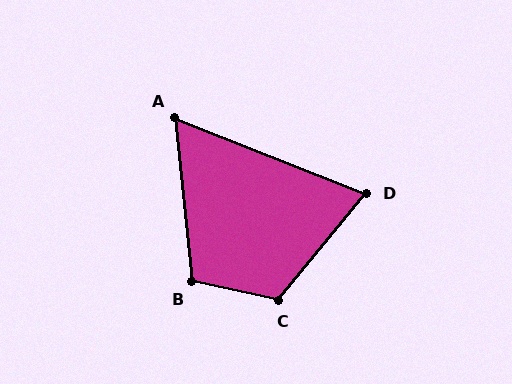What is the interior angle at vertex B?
Approximately 108 degrees (obtuse).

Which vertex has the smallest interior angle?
A, at approximately 63 degrees.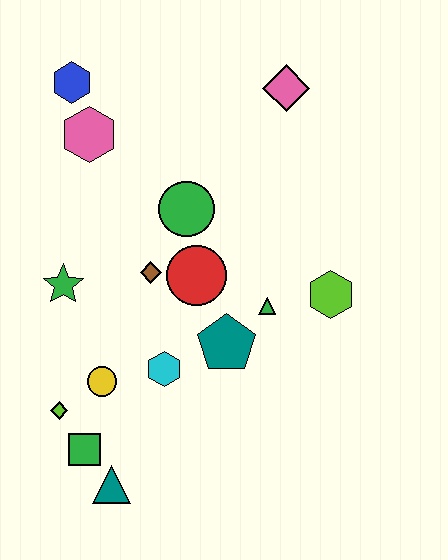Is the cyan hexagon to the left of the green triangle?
Yes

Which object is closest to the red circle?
The brown diamond is closest to the red circle.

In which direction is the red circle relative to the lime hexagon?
The red circle is to the left of the lime hexagon.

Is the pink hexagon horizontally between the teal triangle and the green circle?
No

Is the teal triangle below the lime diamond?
Yes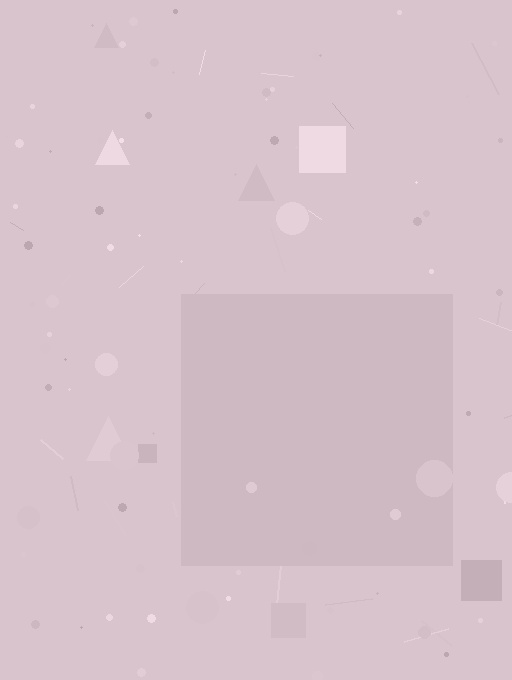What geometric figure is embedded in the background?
A square is embedded in the background.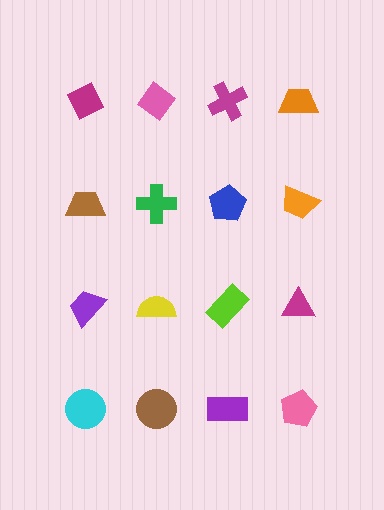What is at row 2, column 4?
An orange trapezoid.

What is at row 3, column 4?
A magenta triangle.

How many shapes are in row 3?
4 shapes.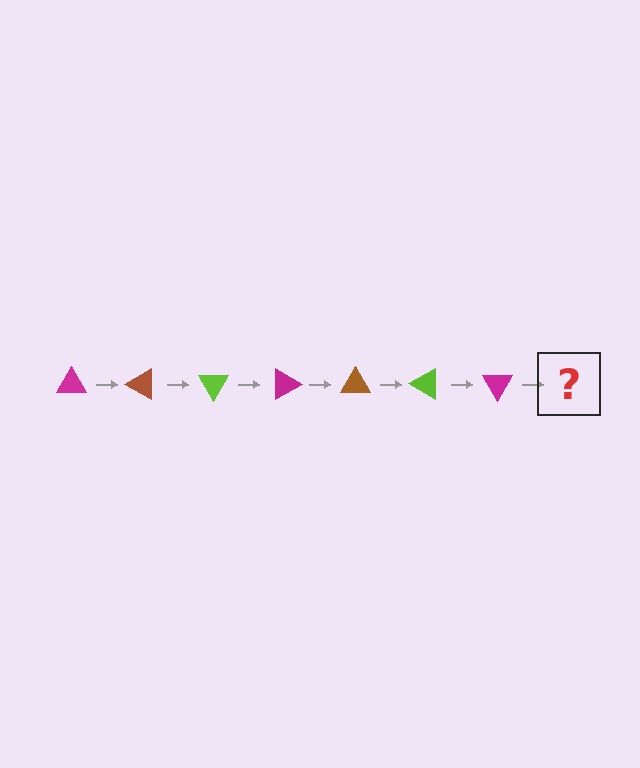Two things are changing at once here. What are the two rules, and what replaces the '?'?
The two rules are that it rotates 30 degrees each step and the color cycles through magenta, brown, and lime. The '?' should be a brown triangle, rotated 210 degrees from the start.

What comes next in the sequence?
The next element should be a brown triangle, rotated 210 degrees from the start.